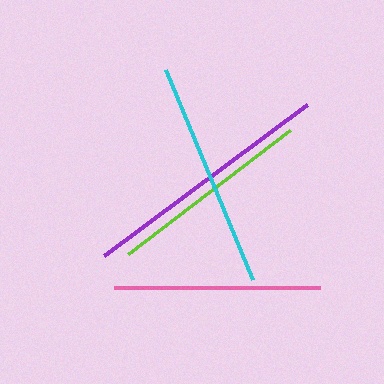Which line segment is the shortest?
The lime line is the shortest at approximately 204 pixels.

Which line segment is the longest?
The purple line is the longest at approximately 253 pixels.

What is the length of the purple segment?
The purple segment is approximately 253 pixels long.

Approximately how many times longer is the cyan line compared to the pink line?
The cyan line is approximately 1.1 times the length of the pink line.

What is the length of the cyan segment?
The cyan segment is approximately 227 pixels long.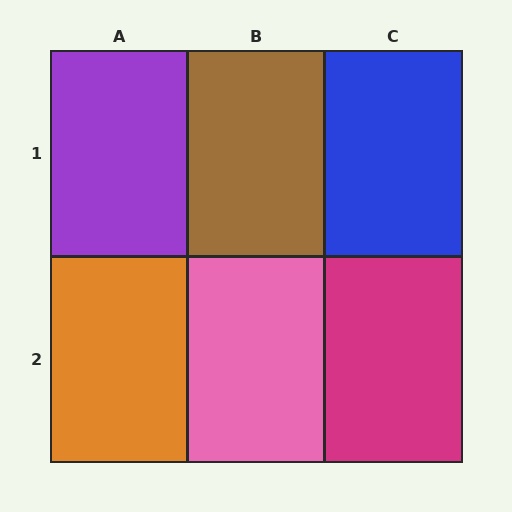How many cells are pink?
1 cell is pink.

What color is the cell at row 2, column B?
Pink.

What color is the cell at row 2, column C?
Magenta.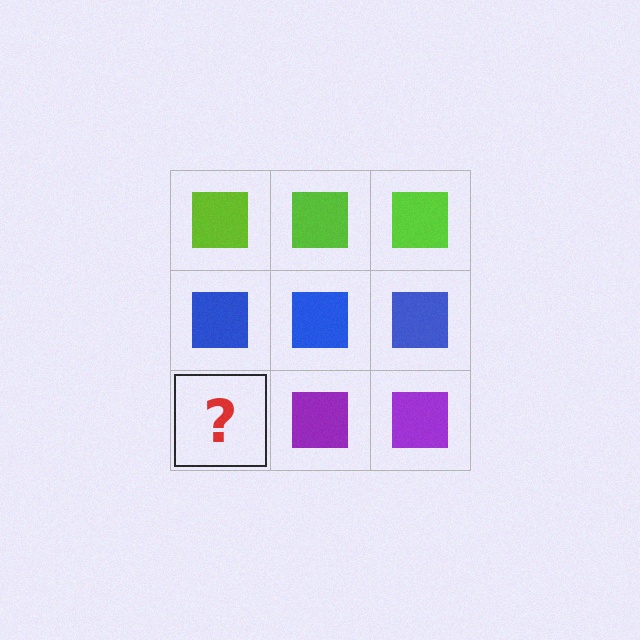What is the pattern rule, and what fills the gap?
The rule is that each row has a consistent color. The gap should be filled with a purple square.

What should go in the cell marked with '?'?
The missing cell should contain a purple square.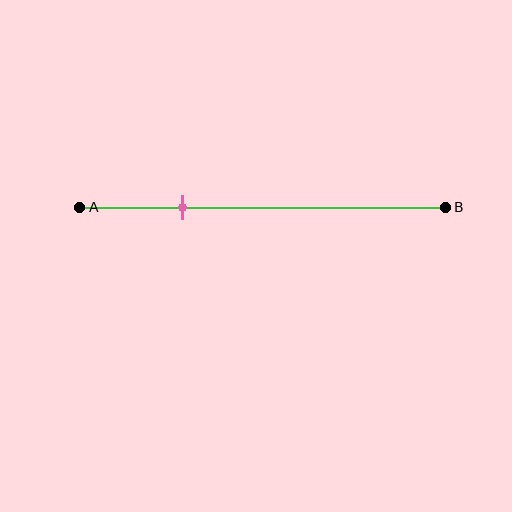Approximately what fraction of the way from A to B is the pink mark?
The pink mark is approximately 30% of the way from A to B.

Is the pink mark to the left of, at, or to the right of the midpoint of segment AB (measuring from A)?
The pink mark is to the left of the midpoint of segment AB.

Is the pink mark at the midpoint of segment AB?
No, the mark is at about 30% from A, not at the 50% midpoint.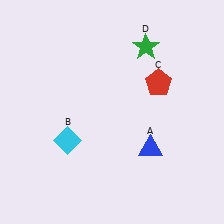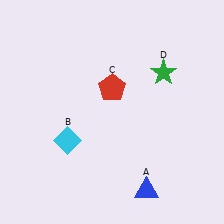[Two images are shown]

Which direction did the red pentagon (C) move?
The red pentagon (C) moved left.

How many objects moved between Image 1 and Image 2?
3 objects moved between the two images.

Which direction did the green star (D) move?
The green star (D) moved down.